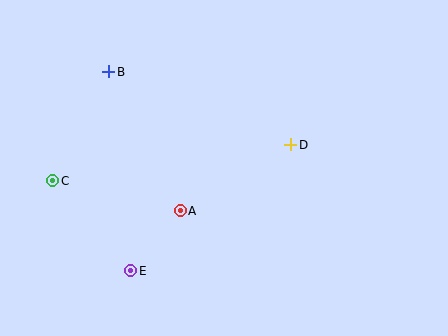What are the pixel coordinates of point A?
Point A is at (180, 211).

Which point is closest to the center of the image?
Point A at (180, 211) is closest to the center.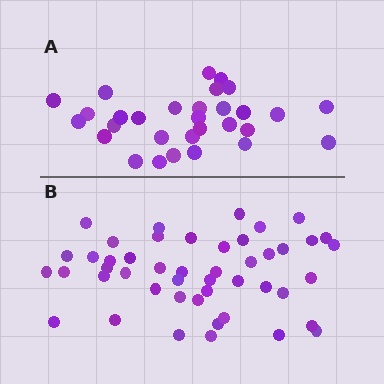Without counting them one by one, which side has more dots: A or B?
Region B (the bottom region) has more dots.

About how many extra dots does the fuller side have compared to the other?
Region B has approximately 15 more dots than region A.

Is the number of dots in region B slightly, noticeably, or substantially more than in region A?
Region B has substantially more. The ratio is roughly 1.6 to 1.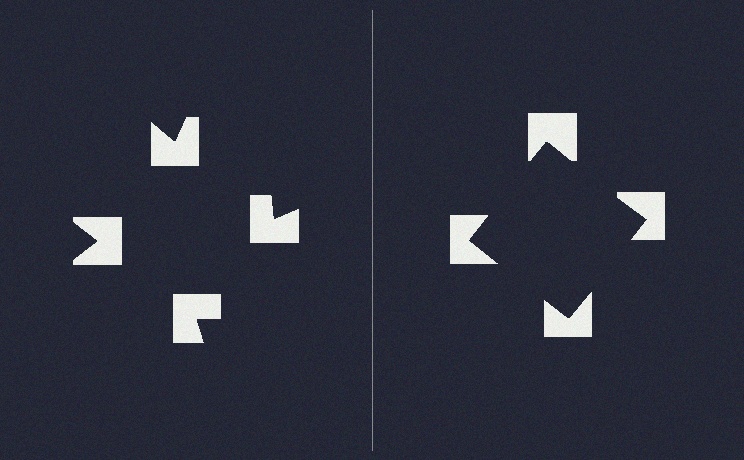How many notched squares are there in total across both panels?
8 — 4 on each side.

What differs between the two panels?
The notched squares are positioned identically on both sides; only the wedge orientations differ. On the right they align to a square; on the left they are misaligned.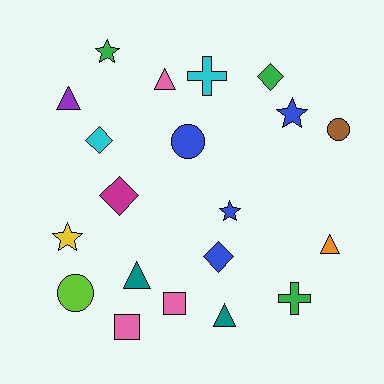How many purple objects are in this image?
There is 1 purple object.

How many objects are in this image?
There are 20 objects.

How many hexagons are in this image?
There are no hexagons.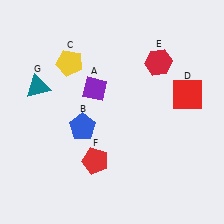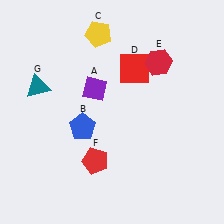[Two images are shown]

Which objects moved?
The objects that moved are: the yellow pentagon (C), the red square (D).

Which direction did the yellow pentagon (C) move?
The yellow pentagon (C) moved up.